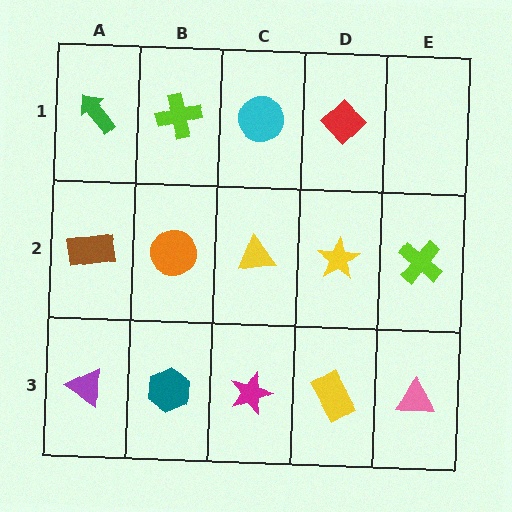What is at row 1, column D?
A red diamond.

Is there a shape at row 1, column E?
No, that cell is empty.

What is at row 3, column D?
A yellow rectangle.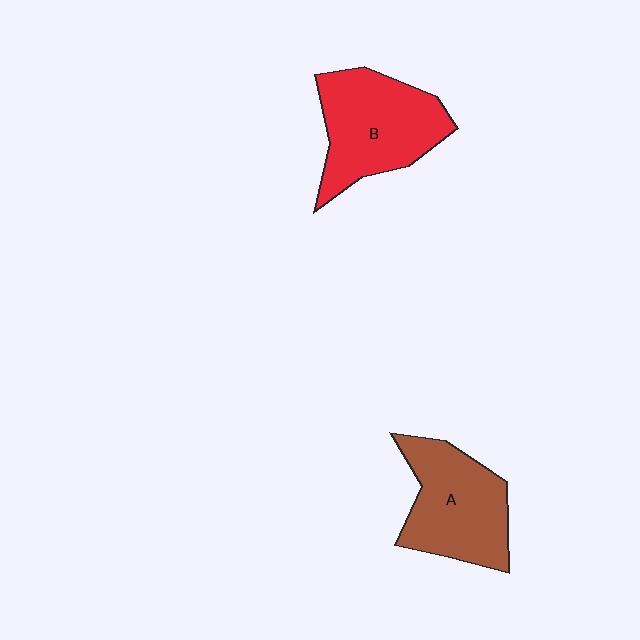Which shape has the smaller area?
Shape A (brown).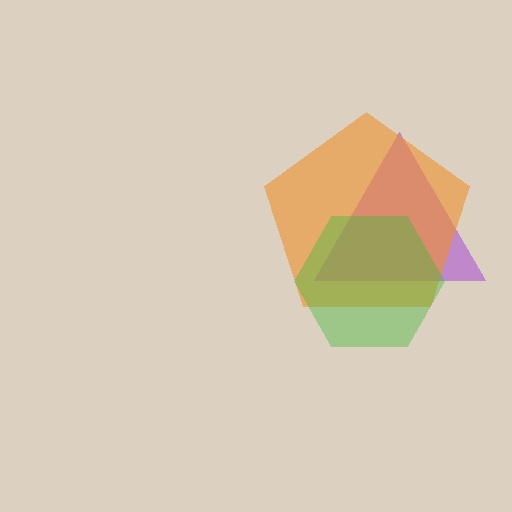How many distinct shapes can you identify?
There are 3 distinct shapes: a purple triangle, an orange pentagon, a green hexagon.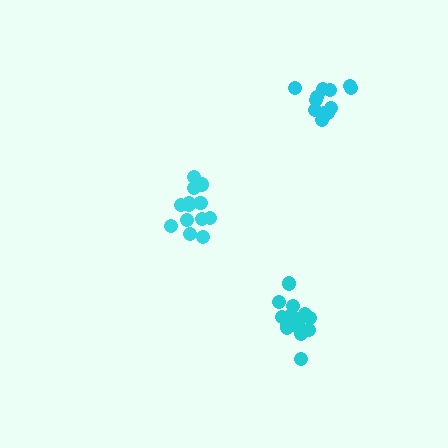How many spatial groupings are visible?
There are 3 spatial groupings.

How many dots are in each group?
Group 1: 13 dots, Group 2: 12 dots, Group 3: 15 dots (40 total).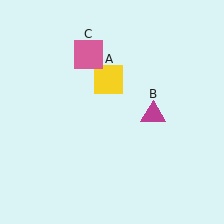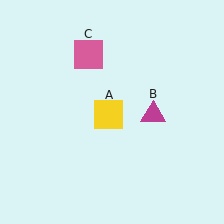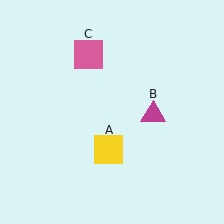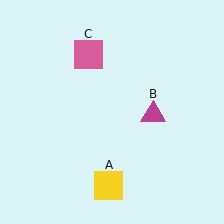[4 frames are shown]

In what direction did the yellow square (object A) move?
The yellow square (object A) moved down.